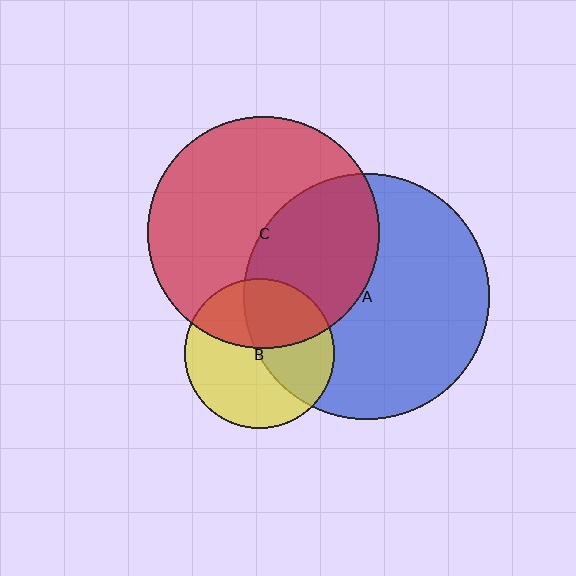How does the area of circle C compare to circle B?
Approximately 2.4 times.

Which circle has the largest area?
Circle A (blue).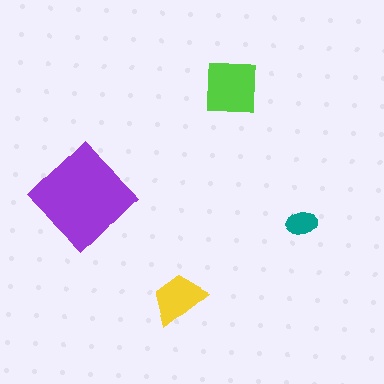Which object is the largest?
The purple diamond.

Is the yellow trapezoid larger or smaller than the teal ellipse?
Larger.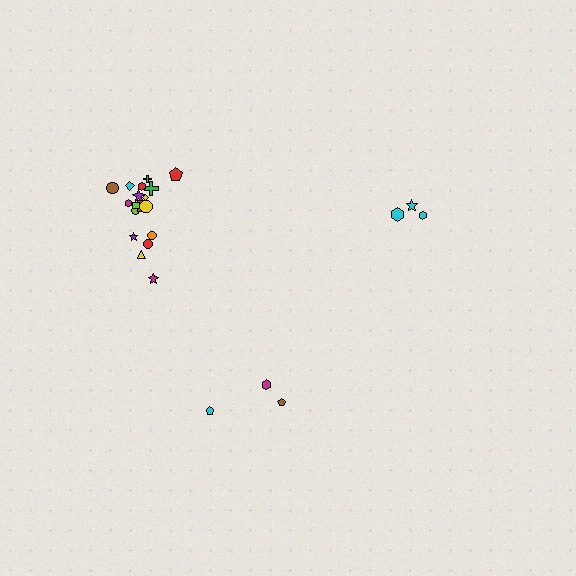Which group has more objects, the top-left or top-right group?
The top-left group.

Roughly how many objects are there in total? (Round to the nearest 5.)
Roughly 25 objects in total.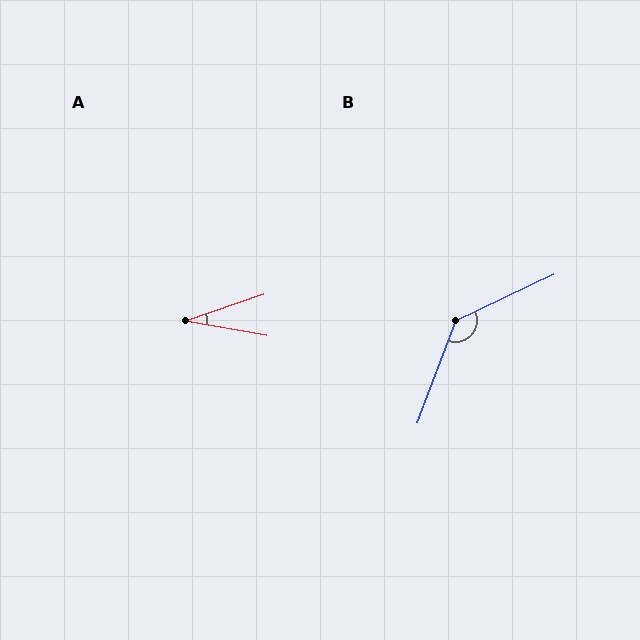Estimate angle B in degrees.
Approximately 136 degrees.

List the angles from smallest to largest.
A (29°), B (136°).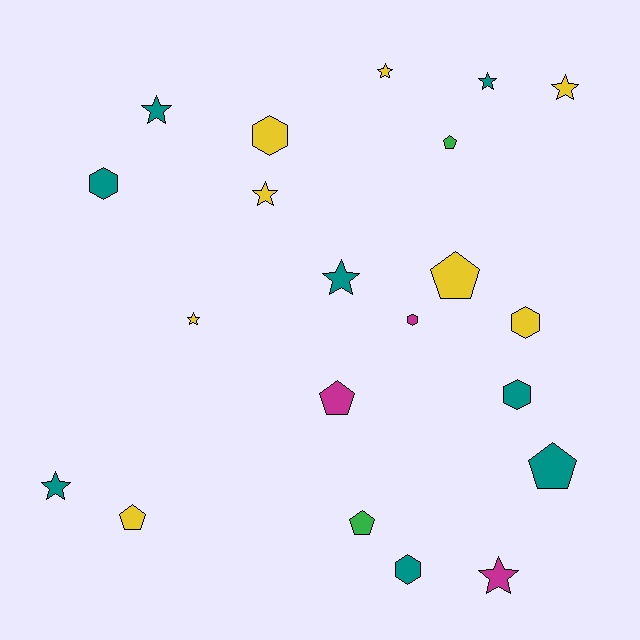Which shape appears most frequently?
Star, with 9 objects.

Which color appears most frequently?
Teal, with 8 objects.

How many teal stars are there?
There are 4 teal stars.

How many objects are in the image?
There are 21 objects.